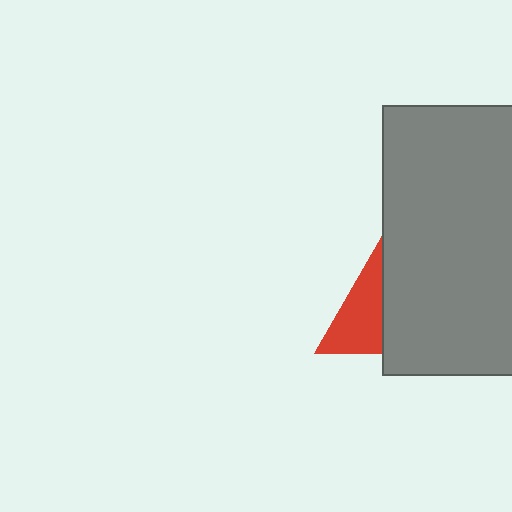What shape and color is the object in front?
The object in front is a gray rectangle.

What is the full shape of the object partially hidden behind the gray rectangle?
The partially hidden object is a red triangle.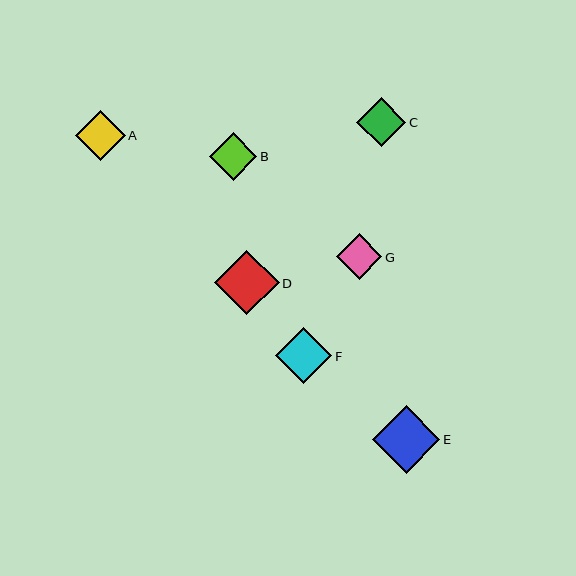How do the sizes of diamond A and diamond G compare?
Diamond A and diamond G are approximately the same size.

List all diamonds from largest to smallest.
From largest to smallest: E, D, F, A, C, B, G.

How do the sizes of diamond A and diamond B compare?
Diamond A and diamond B are approximately the same size.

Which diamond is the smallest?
Diamond G is the smallest with a size of approximately 46 pixels.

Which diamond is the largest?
Diamond E is the largest with a size of approximately 68 pixels.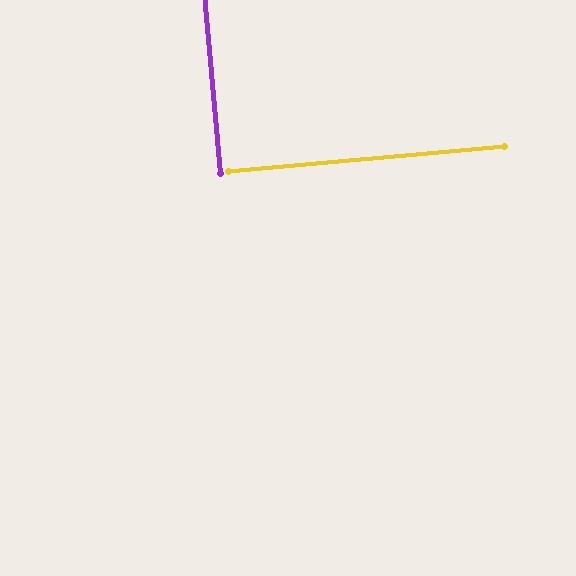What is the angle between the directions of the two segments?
Approximately 90 degrees.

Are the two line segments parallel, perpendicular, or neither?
Perpendicular — they meet at approximately 90°.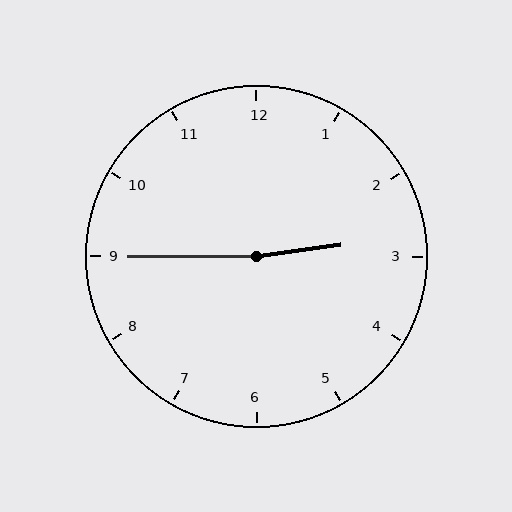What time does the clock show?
2:45.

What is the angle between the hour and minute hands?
Approximately 172 degrees.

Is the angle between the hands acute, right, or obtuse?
It is obtuse.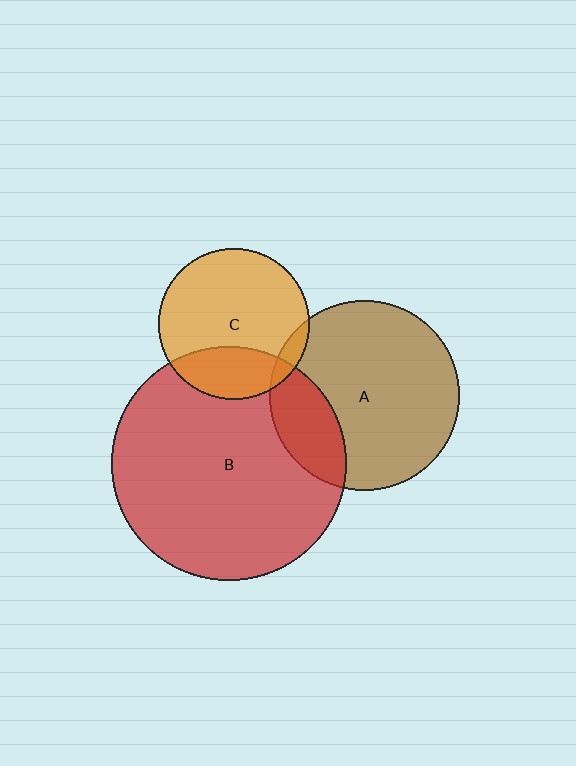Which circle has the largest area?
Circle B (red).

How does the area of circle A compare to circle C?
Approximately 1.6 times.